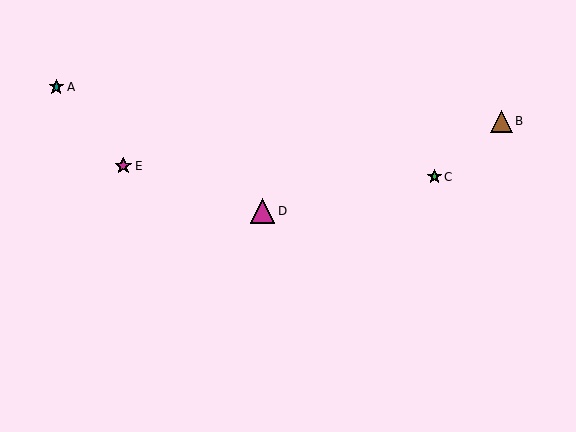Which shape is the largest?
The magenta triangle (labeled D) is the largest.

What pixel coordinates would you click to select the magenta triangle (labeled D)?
Click at (263, 211) to select the magenta triangle D.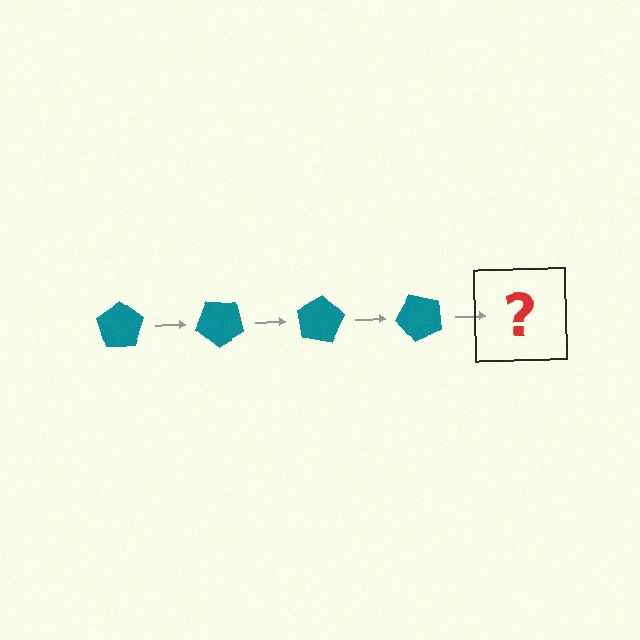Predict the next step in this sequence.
The next step is a teal pentagon rotated 160 degrees.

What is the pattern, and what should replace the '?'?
The pattern is that the pentagon rotates 40 degrees each step. The '?' should be a teal pentagon rotated 160 degrees.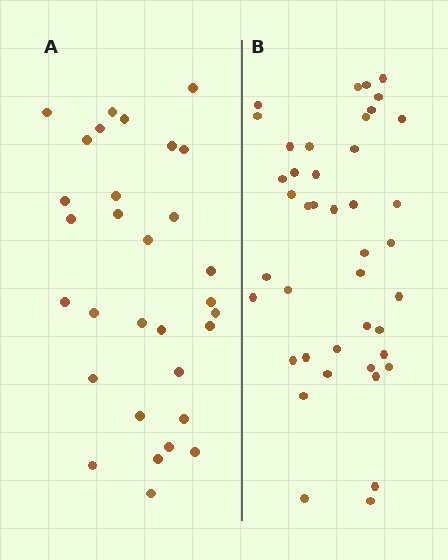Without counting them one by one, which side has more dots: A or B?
Region B (the right region) has more dots.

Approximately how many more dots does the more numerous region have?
Region B has roughly 12 or so more dots than region A.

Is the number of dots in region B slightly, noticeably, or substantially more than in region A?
Region B has noticeably more, but not dramatically so. The ratio is roughly 1.4 to 1.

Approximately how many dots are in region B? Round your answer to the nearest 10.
About 40 dots. (The exact count is 42, which rounds to 40.)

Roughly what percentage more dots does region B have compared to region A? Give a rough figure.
About 35% more.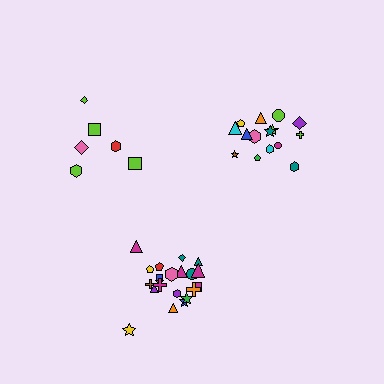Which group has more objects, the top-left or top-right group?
The top-right group.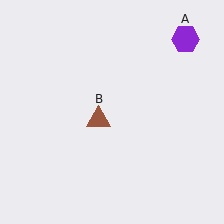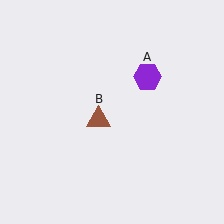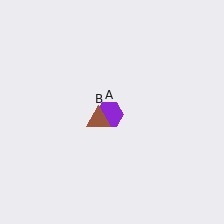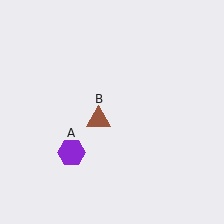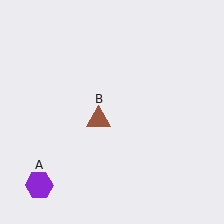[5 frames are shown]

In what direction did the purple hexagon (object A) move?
The purple hexagon (object A) moved down and to the left.